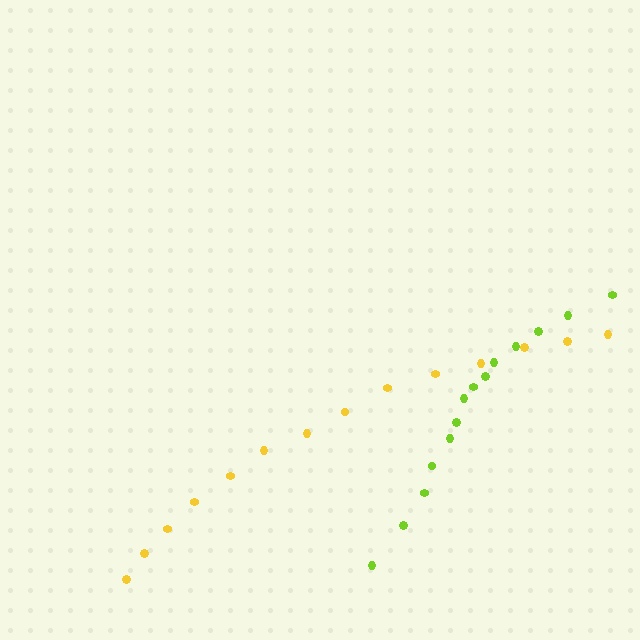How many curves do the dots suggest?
There are 2 distinct paths.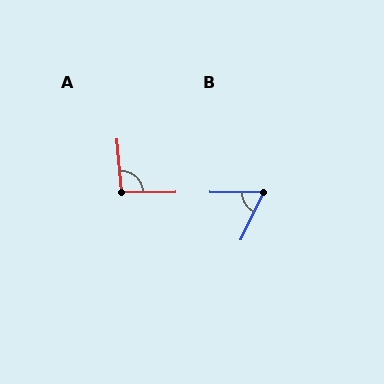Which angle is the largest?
A, at approximately 95 degrees.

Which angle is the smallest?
B, at approximately 65 degrees.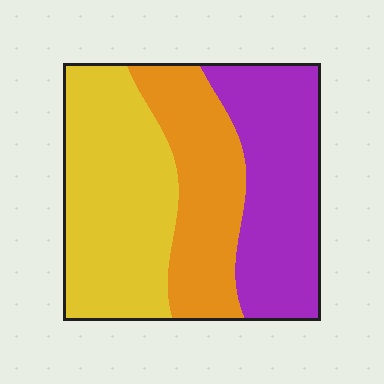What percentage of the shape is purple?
Purple covers roughly 35% of the shape.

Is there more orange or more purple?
Purple.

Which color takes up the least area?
Orange, at roughly 25%.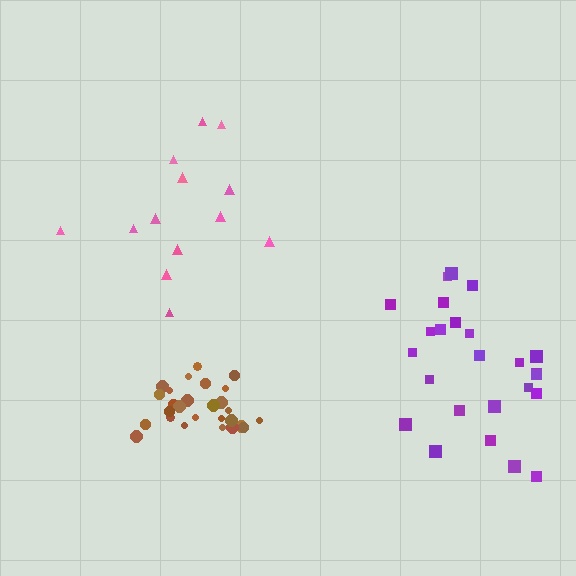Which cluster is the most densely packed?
Brown.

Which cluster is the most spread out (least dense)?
Pink.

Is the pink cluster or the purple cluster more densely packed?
Purple.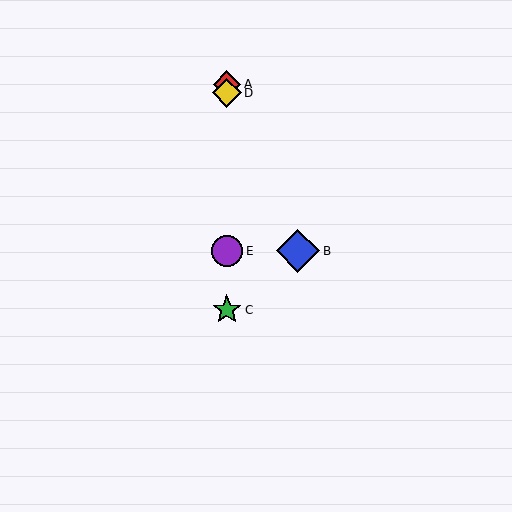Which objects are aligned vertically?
Objects A, C, D, E are aligned vertically.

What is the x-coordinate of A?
Object A is at x≈227.